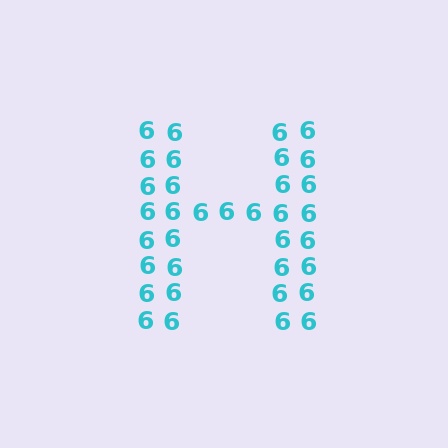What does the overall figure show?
The overall figure shows the letter H.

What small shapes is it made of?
It is made of small digit 6's.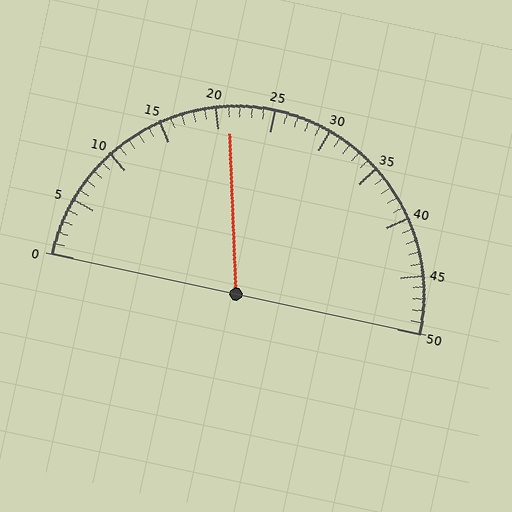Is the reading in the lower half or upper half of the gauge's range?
The reading is in the lower half of the range (0 to 50).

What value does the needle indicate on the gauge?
The needle indicates approximately 21.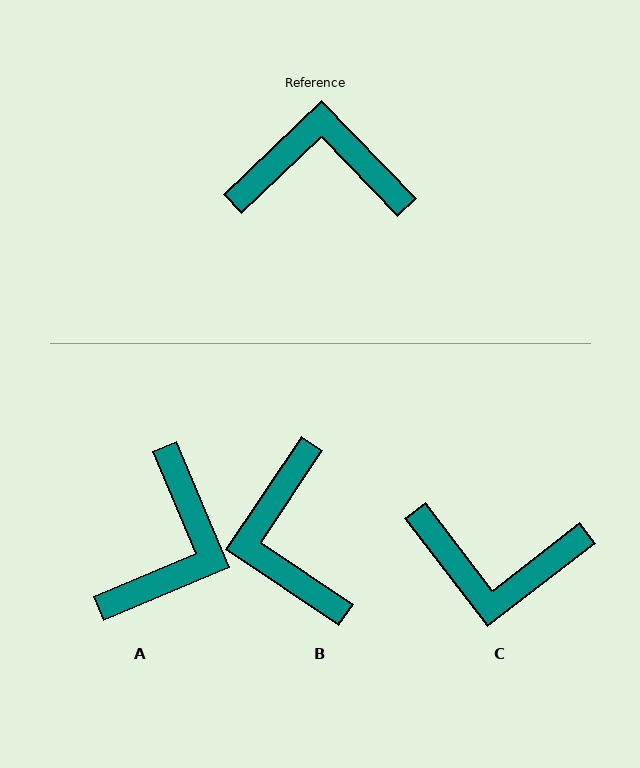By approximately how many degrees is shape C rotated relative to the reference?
Approximately 174 degrees counter-clockwise.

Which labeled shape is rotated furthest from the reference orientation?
C, about 174 degrees away.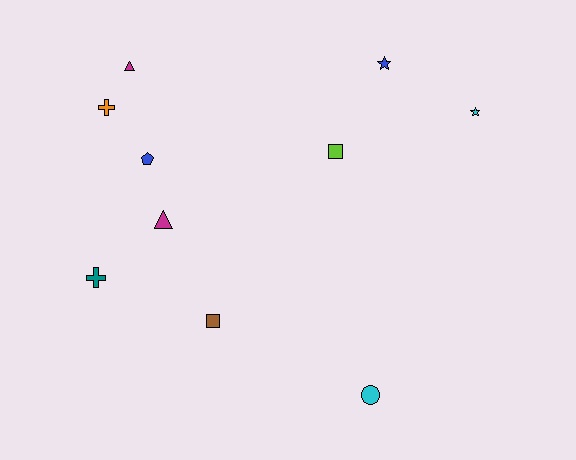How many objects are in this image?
There are 10 objects.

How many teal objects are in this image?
There is 1 teal object.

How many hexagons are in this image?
There are no hexagons.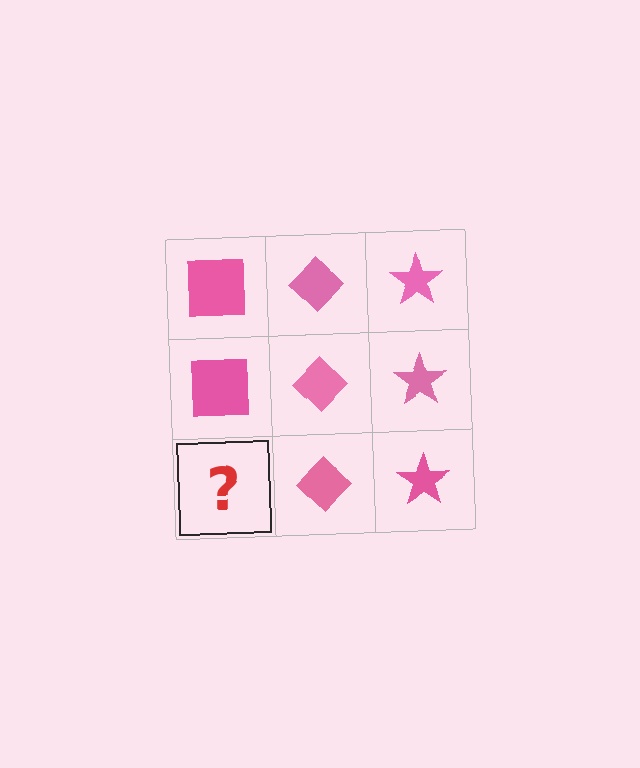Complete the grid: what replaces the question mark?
The question mark should be replaced with a pink square.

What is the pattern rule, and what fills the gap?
The rule is that each column has a consistent shape. The gap should be filled with a pink square.